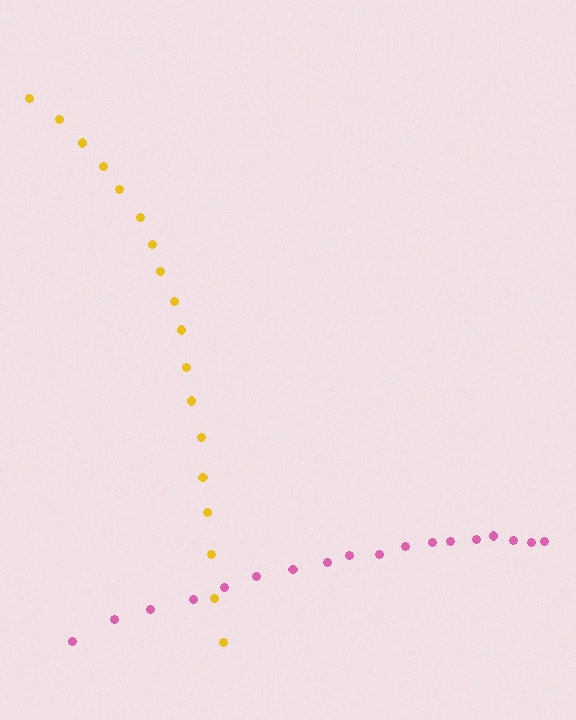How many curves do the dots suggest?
There are 2 distinct paths.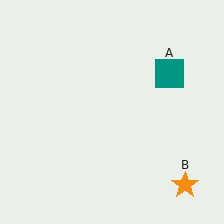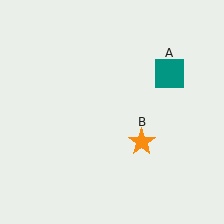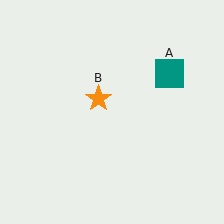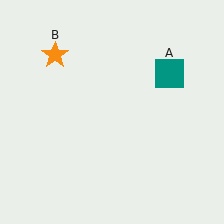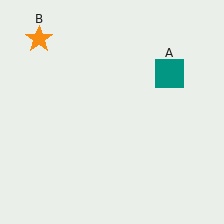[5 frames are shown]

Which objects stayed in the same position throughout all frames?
Teal square (object A) remained stationary.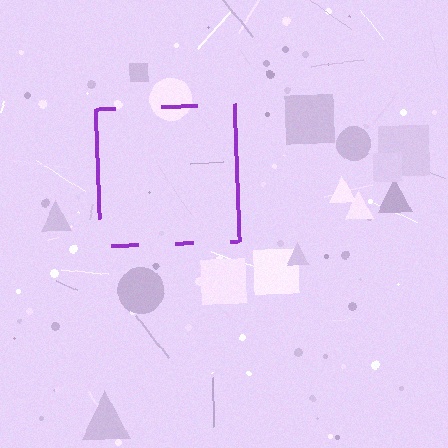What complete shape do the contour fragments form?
The contour fragments form a square.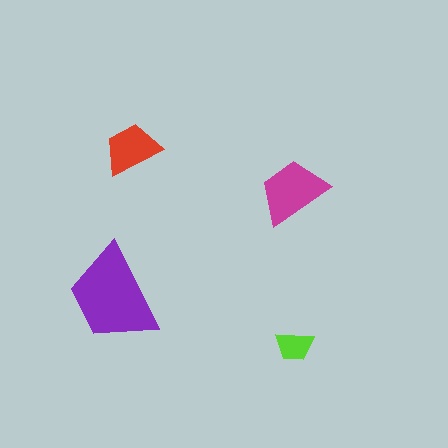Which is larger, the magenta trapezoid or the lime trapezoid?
The magenta one.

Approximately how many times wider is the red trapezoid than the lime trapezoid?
About 1.5 times wider.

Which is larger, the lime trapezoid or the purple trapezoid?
The purple one.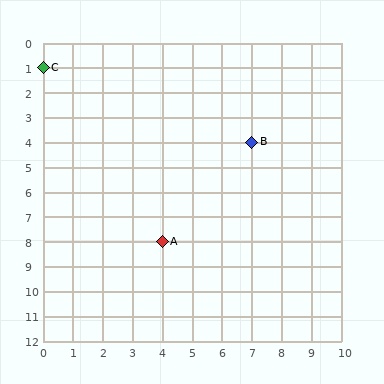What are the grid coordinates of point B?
Point B is at grid coordinates (7, 4).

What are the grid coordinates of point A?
Point A is at grid coordinates (4, 8).